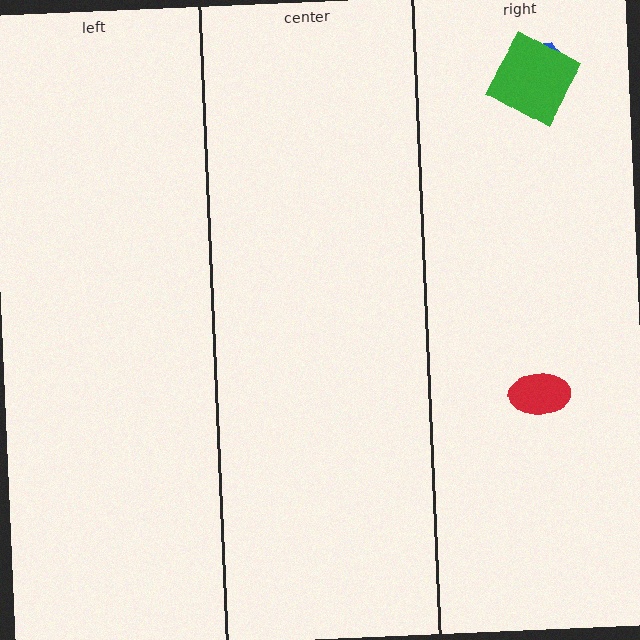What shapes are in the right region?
The blue hexagon, the green square, the red ellipse.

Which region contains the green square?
The right region.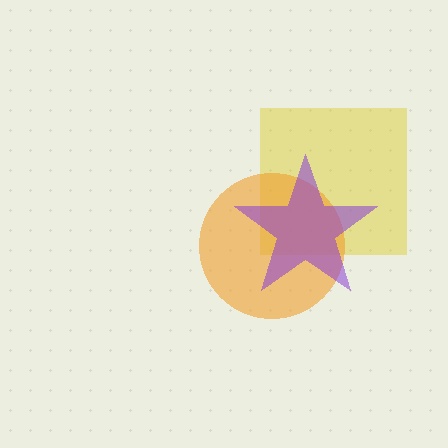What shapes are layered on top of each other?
The layered shapes are: a yellow square, an orange circle, a purple star.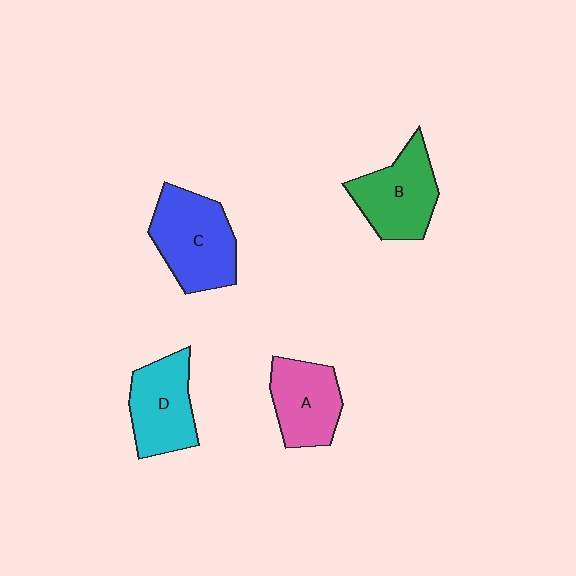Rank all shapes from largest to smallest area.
From largest to smallest: C (blue), B (green), D (cyan), A (pink).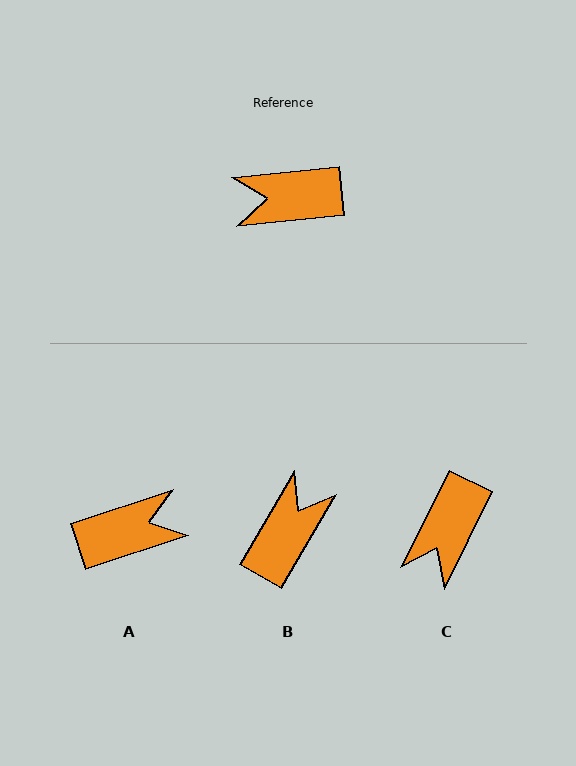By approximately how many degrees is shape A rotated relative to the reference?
Approximately 168 degrees clockwise.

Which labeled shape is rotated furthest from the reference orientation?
A, about 168 degrees away.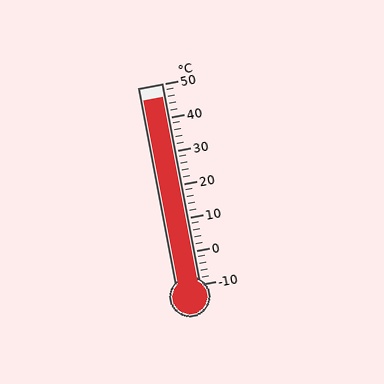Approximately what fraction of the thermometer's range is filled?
The thermometer is filled to approximately 95% of its range.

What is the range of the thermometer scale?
The thermometer scale ranges from -10°C to 50°C.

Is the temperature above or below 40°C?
The temperature is above 40°C.